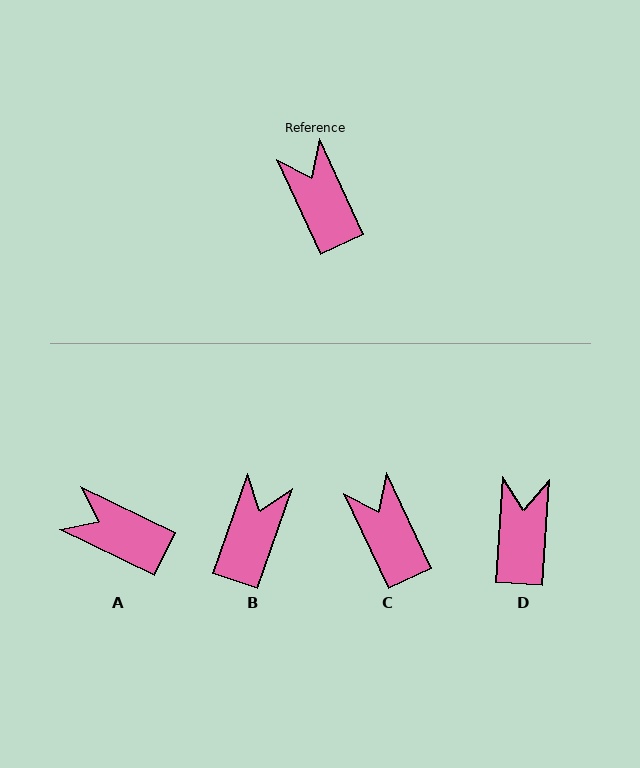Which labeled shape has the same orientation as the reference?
C.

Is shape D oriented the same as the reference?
No, it is off by about 29 degrees.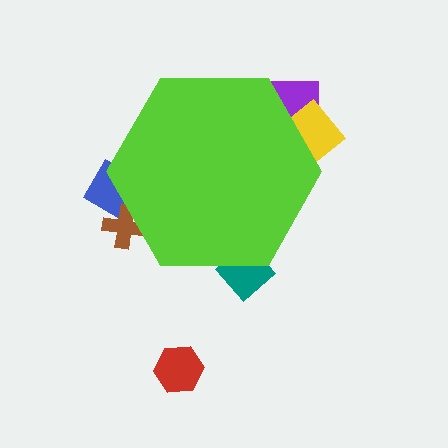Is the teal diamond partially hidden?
Yes, the teal diamond is partially hidden behind the lime hexagon.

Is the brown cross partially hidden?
Yes, the brown cross is partially hidden behind the lime hexagon.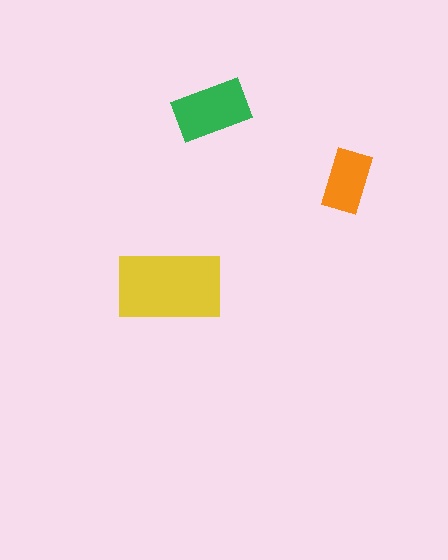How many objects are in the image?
There are 3 objects in the image.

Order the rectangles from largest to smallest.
the yellow one, the green one, the orange one.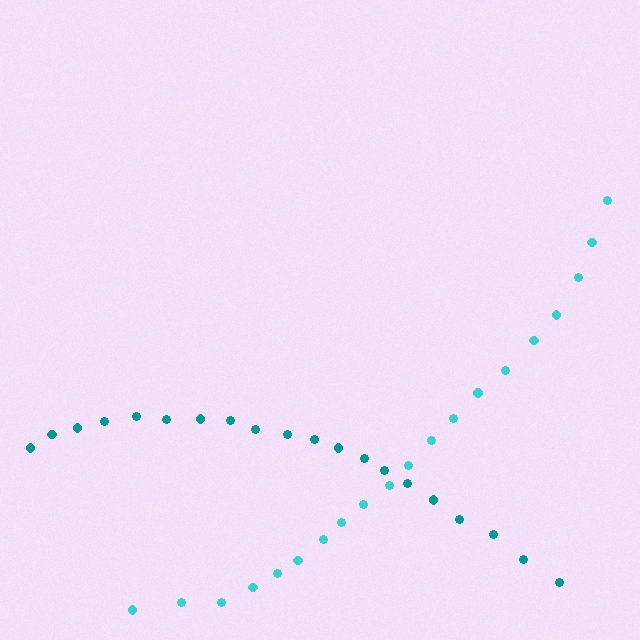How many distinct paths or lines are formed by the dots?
There are 2 distinct paths.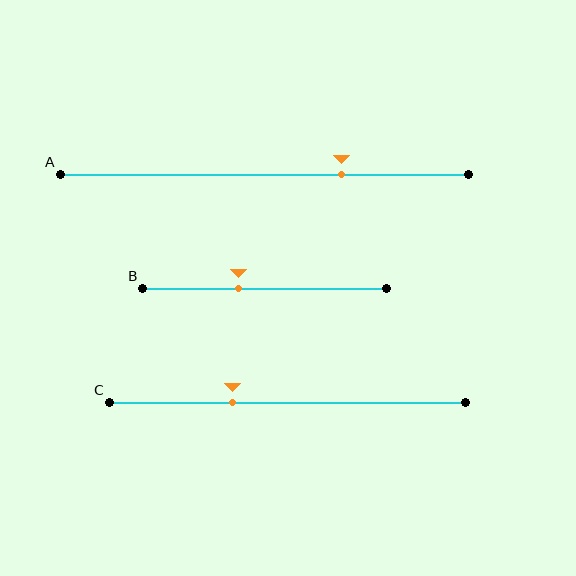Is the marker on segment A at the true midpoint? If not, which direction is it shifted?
No, the marker on segment A is shifted to the right by about 19% of the segment length.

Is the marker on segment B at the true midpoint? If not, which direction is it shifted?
No, the marker on segment B is shifted to the left by about 11% of the segment length.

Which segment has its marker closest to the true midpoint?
Segment B has its marker closest to the true midpoint.